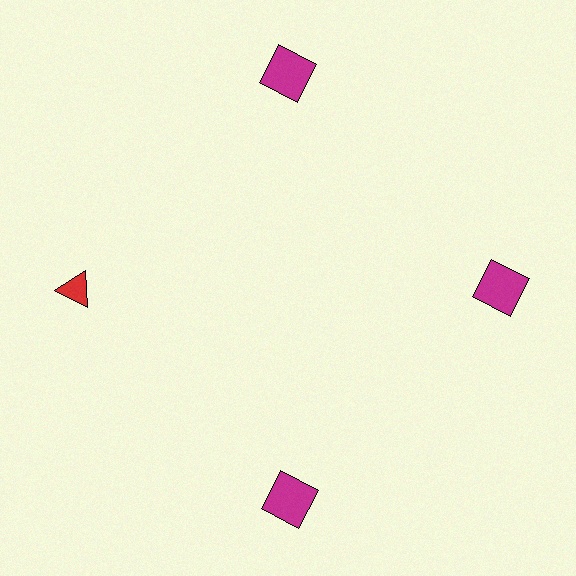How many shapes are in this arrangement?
There are 4 shapes arranged in a ring pattern.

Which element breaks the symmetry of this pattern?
The red triangle at roughly the 9 o'clock position breaks the symmetry. All other shapes are magenta squares.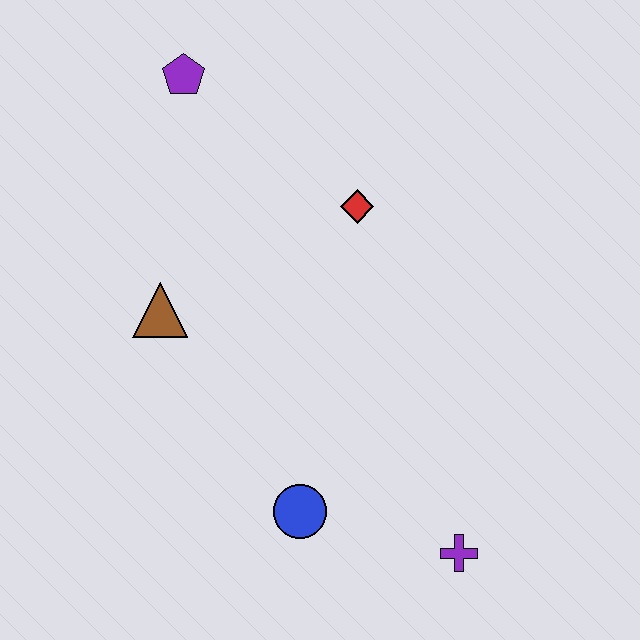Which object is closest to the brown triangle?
The red diamond is closest to the brown triangle.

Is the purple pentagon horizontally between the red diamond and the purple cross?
No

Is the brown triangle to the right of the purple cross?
No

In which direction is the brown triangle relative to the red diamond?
The brown triangle is to the left of the red diamond.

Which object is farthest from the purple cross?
The purple pentagon is farthest from the purple cross.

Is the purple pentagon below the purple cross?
No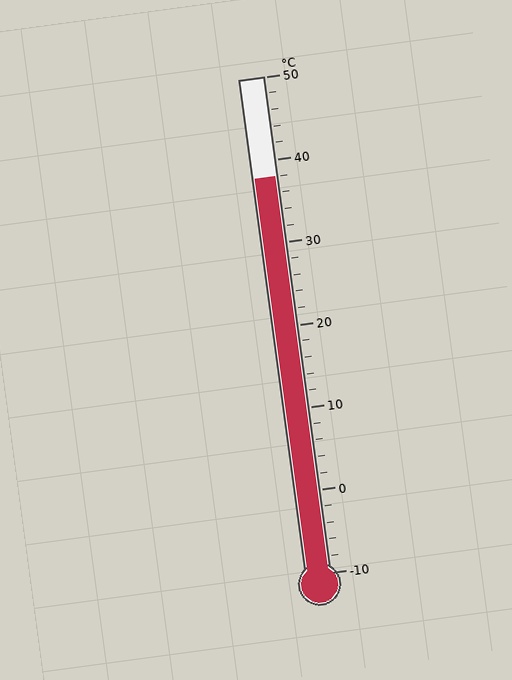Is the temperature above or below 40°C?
The temperature is below 40°C.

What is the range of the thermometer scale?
The thermometer scale ranges from -10°C to 50°C.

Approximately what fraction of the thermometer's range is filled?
The thermometer is filled to approximately 80% of its range.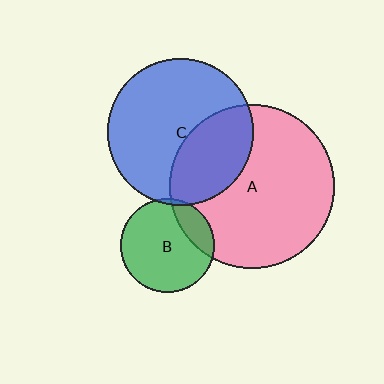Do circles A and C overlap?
Yes.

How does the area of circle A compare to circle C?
Approximately 1.3 times.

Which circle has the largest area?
Circle A (pink).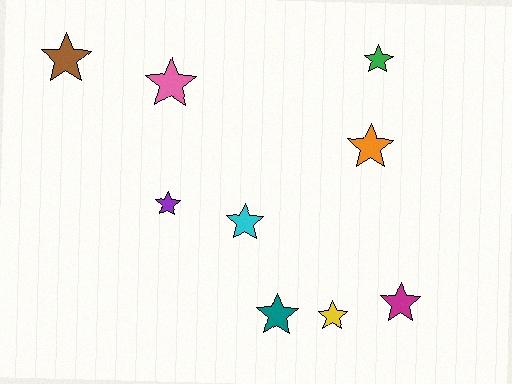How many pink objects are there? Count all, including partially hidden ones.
There is 1 pink object.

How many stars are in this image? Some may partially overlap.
There are 9 stars.